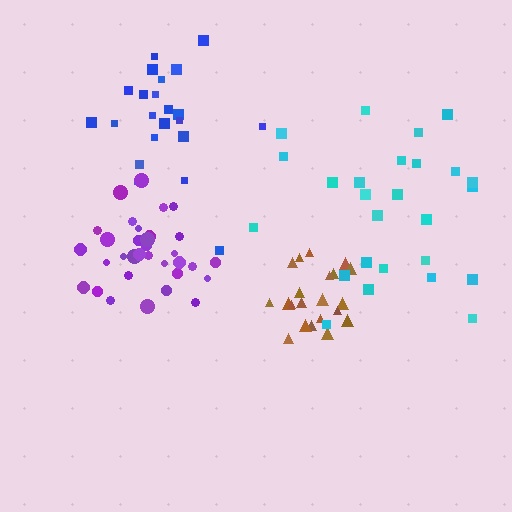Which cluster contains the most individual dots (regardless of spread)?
Purple (33).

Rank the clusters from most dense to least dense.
brown, purple, blue, cyan.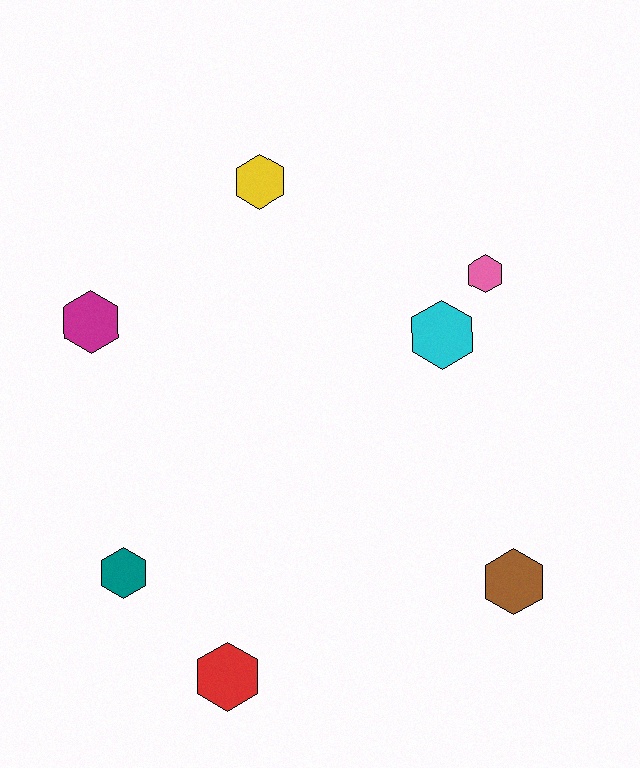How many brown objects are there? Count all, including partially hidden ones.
There is 1 brown object.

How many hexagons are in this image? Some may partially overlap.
There are 7 hexagons.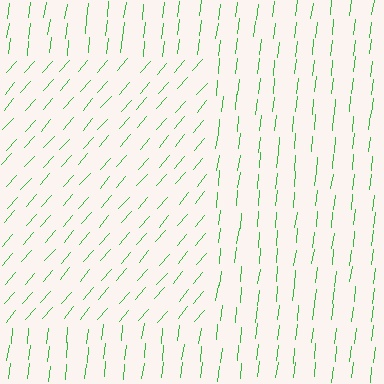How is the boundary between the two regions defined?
The boundary is defined purely by a change in line orientation (approximately 34 degrees difference). All lines are the same color and thickness.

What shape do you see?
I see a rectangle.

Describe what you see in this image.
The image is filled with small green line segments. A rectangle region in the image has lines oriented differently from the surrounding lines, creating a visible texture boundary.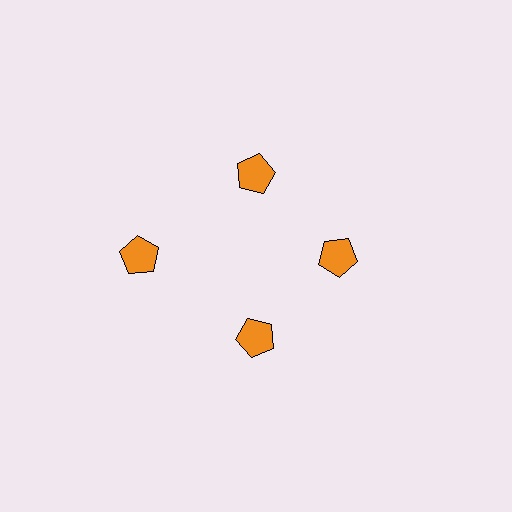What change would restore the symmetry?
The symmetry would be restored by moving it inward, back onto the ring so that all 4 pentagons sit at equal angles and equal distance from the center.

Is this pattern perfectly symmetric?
No. The 4 orange pentagons are arranged in a ring, but one element near the 9 o'clock position is pushed outward from the center, breaking the 4-fold rotational symmetry.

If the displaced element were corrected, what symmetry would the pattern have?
It would have 4-fold rotational symmetry — the pattern would map onto itself every 90 degrees.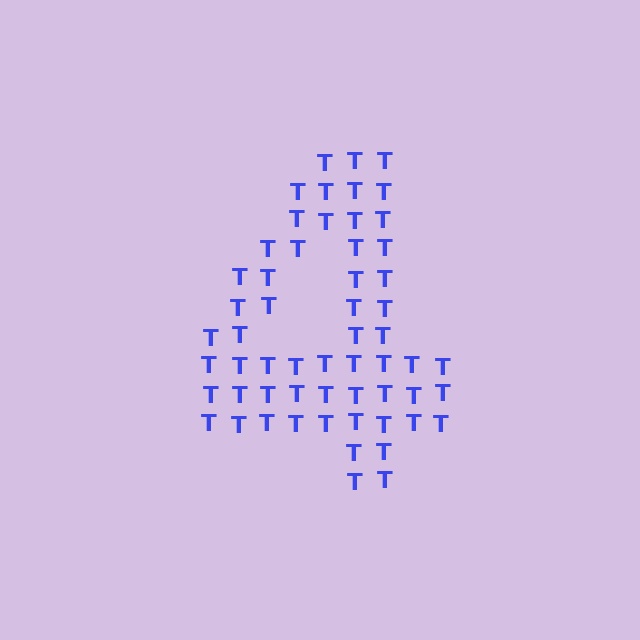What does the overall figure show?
The overall figure shows the digit 4.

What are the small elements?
The small elements are letter T's.